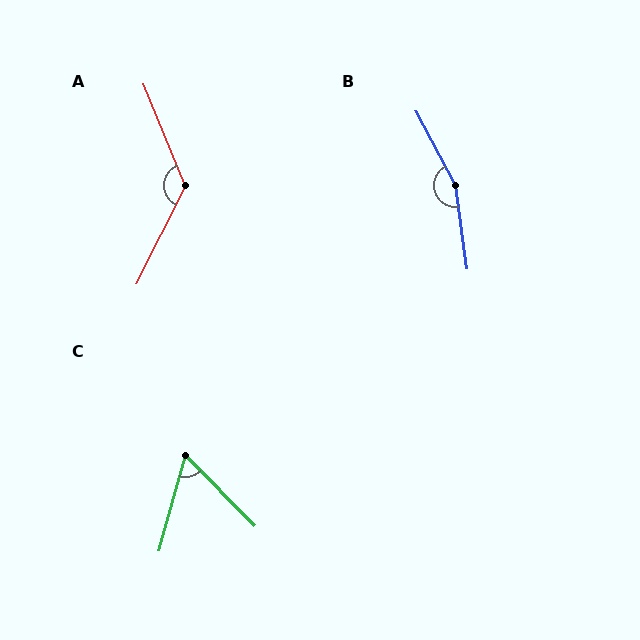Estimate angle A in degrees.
Approximately 131 degrees.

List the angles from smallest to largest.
C (60°), A (131°), B (159°).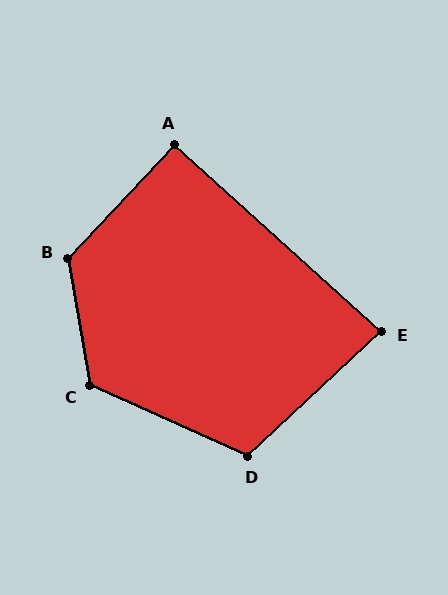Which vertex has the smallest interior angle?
E, at approximately 85 degrees.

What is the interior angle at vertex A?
Approximately 91 degrees (approximately right).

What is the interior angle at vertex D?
Approximately 113 degrees (obtuse).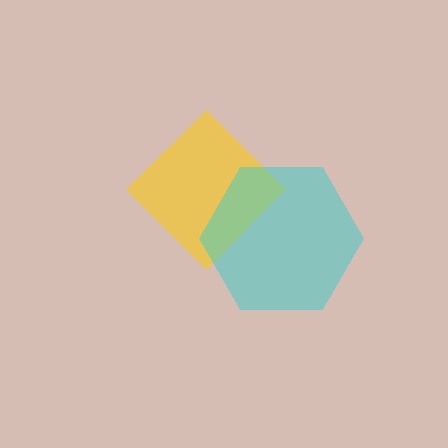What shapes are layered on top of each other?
The layered shapes are: a yellow diamond, a cyan hexagon.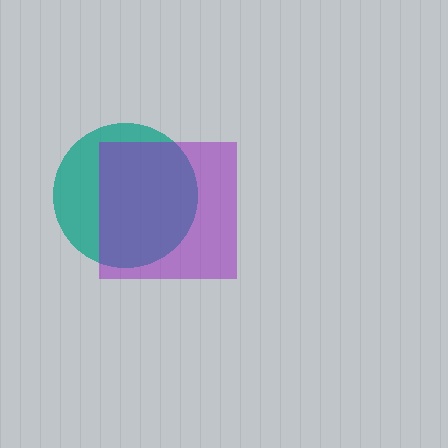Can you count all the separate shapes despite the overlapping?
Yes, there are 2 separate shapes.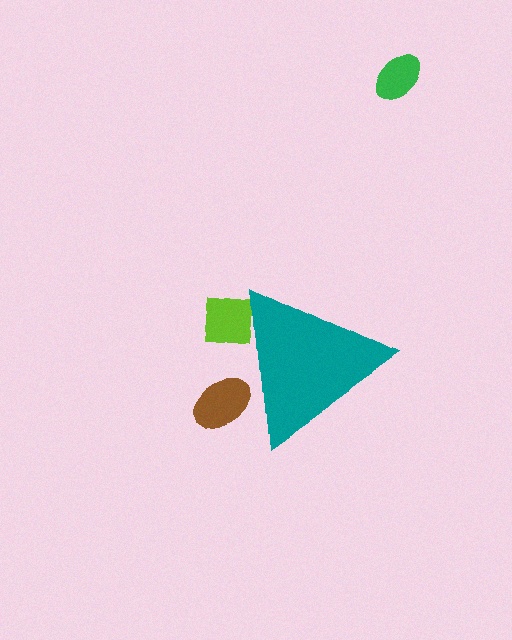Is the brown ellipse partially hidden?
Yes, the brown ellipse is partially hidden behind the teal triangle.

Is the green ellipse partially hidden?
No, the green ellipse is fully visible.